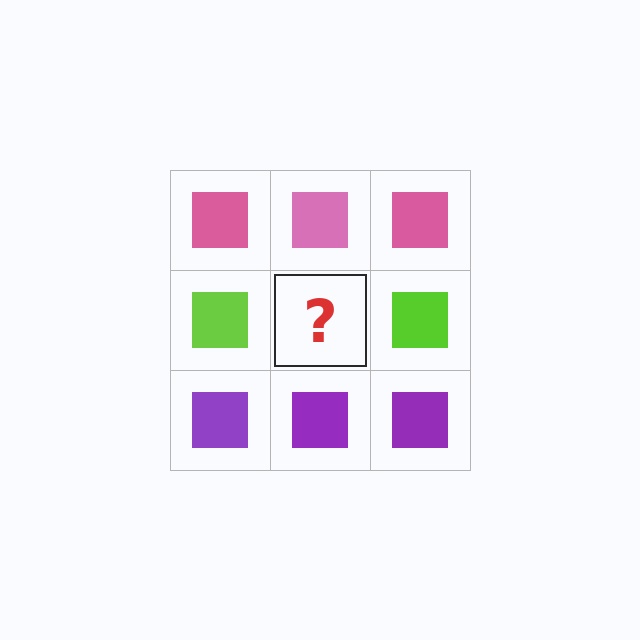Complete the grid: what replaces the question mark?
The question mark should be replaced with a lime square.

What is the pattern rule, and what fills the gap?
The rule is that each row has a consistent color. The gap should be filled with a lime square.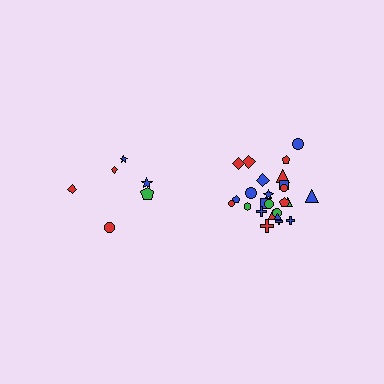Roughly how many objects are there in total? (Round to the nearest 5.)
Roughly 30 objects in total.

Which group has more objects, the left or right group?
The right group.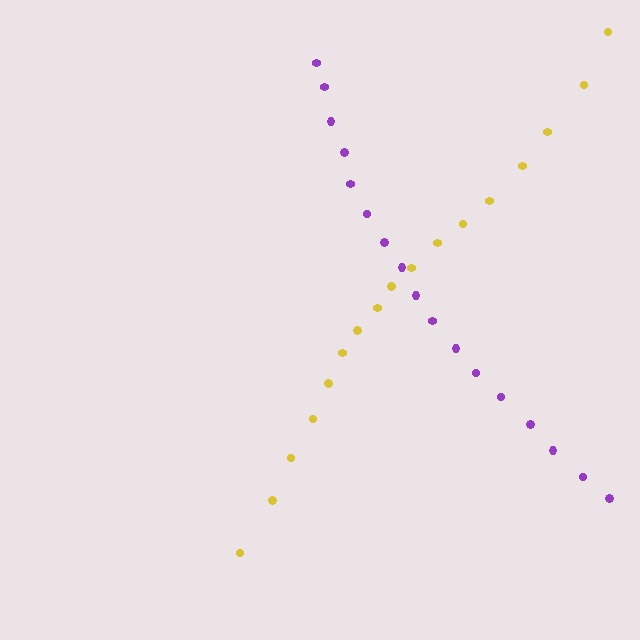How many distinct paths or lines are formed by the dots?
There are 2 distinct paths.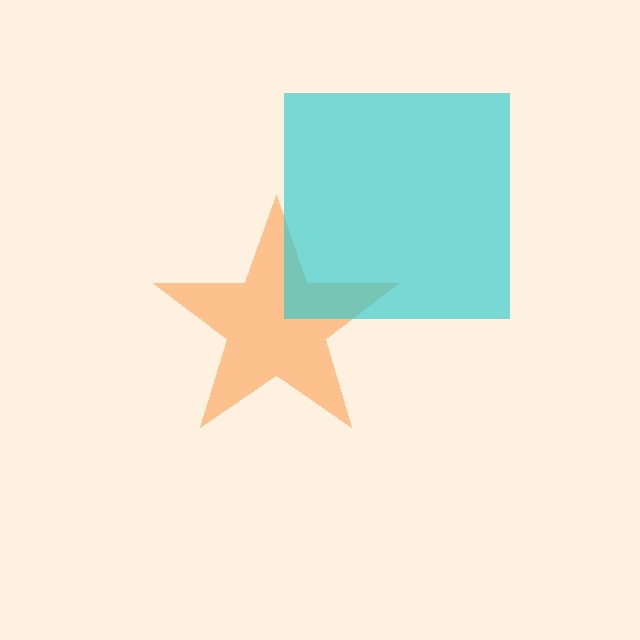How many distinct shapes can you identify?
There are 2 distinct shapes: an orange star, a cyan square.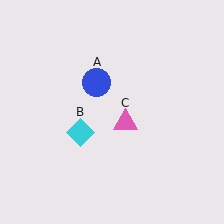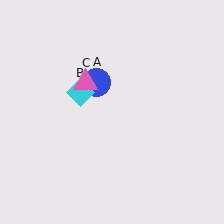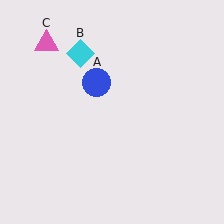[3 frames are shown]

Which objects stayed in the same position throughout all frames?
Blue circle (object A) remained stationary.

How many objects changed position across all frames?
2 objects changed position: cyan diamond (object B), pink triangle (object C).